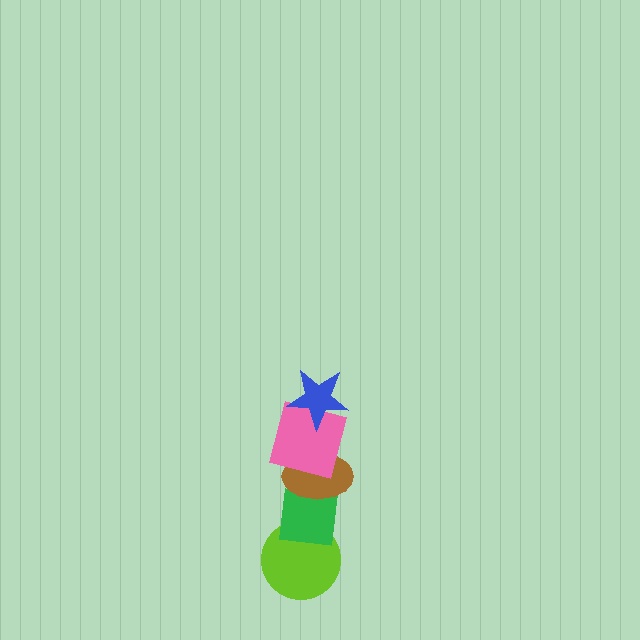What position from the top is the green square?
The green square is 4th from the top.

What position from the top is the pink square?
The pink square is 2nd from the top.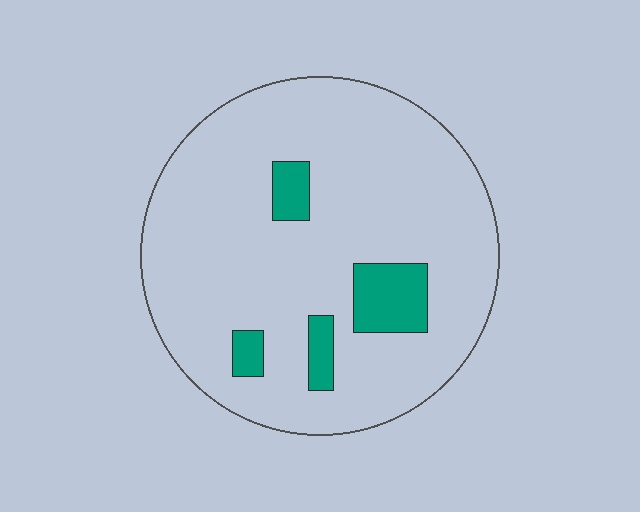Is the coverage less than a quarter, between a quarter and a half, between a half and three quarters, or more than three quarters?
Less than a quarter.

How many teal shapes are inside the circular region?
4.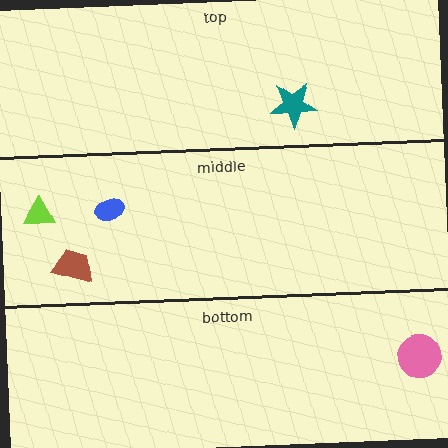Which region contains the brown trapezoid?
The middle region.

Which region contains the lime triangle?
The middle region.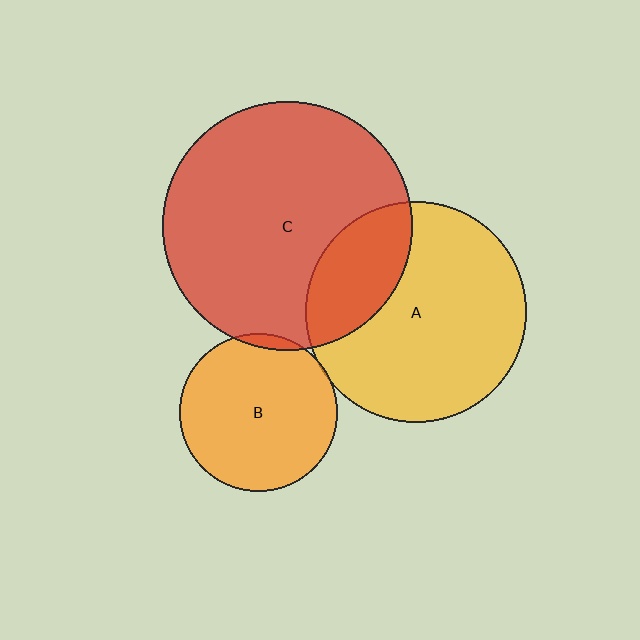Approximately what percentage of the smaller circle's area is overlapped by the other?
Approximately 5%.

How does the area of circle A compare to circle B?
Approximately 2.0 times.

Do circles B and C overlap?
Yes.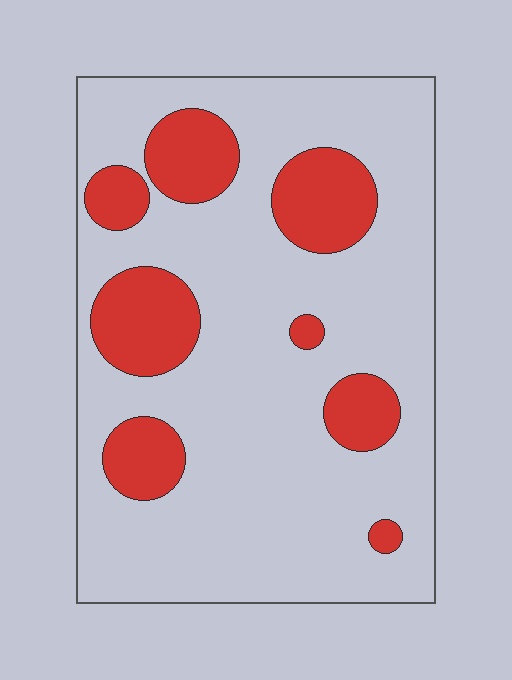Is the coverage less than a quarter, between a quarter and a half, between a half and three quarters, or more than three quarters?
Less than a quarter.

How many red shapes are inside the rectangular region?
8.